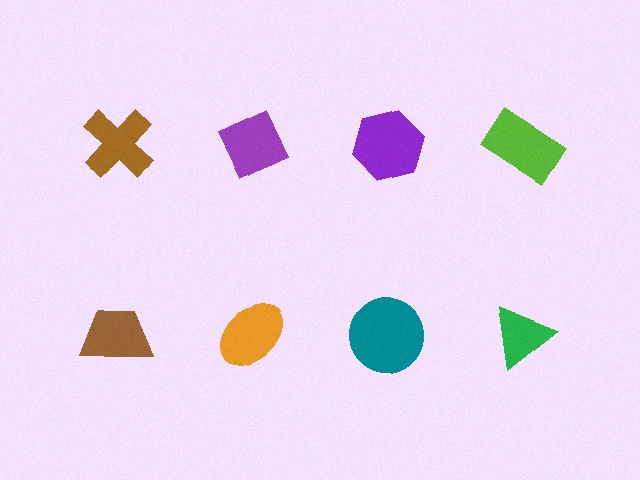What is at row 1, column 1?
A brown cross.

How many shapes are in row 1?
4 shapes.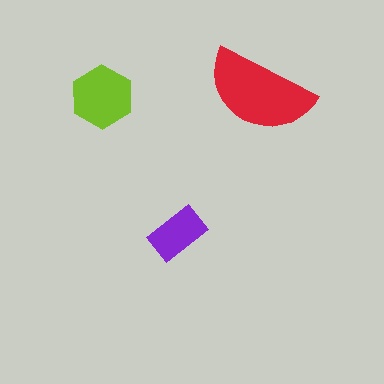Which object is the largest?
The red semicircle.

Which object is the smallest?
The purple rectangle.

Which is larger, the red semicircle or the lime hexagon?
The red semicircle.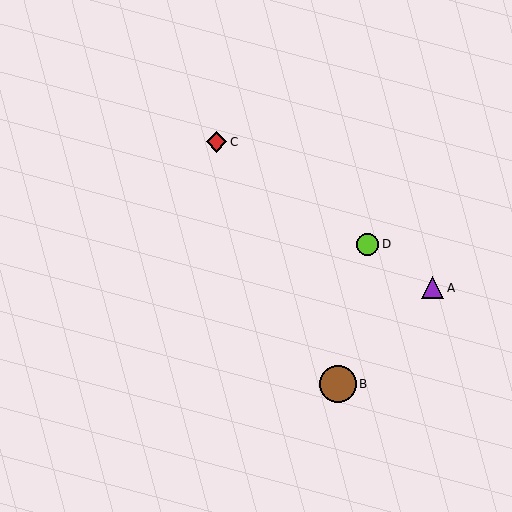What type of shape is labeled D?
Shape D is a lime circle.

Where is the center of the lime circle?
The center of the lime circle is at (368, 244).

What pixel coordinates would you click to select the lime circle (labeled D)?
Click at (368, 244) to select the lime circle D.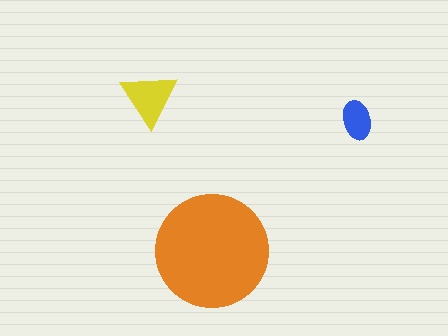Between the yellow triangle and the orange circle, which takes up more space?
The orange circle.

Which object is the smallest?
The blue ellipse.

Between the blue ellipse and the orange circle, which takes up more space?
The orange circle.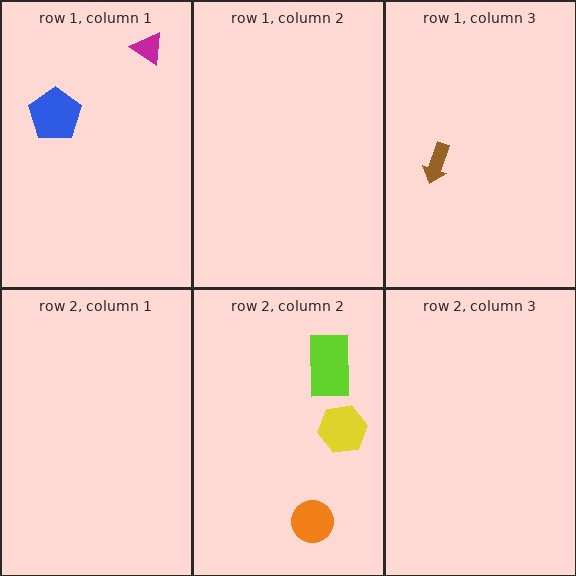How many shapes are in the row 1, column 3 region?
1.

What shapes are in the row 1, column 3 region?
The brown arrow.